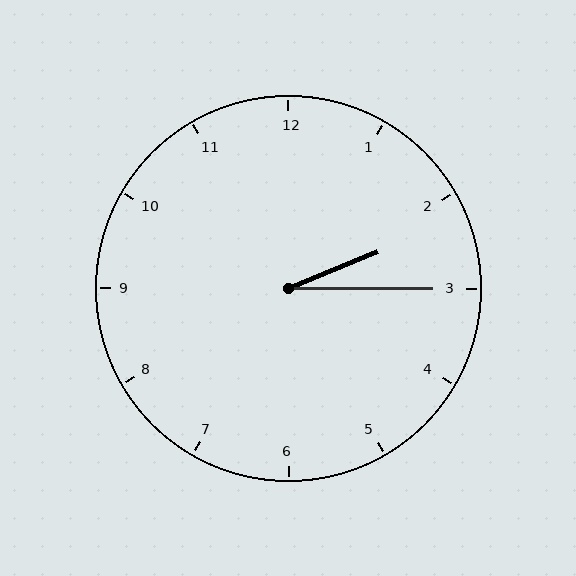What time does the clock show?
2:15.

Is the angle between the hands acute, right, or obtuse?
It is acute.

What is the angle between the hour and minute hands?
Approximately 22 degrees.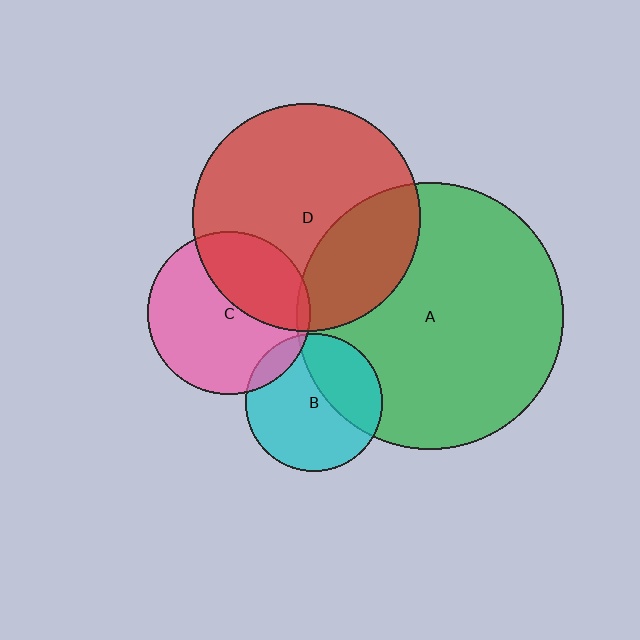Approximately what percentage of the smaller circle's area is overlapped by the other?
Approximately 10%.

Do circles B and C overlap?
Yes.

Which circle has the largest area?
Circle A (green).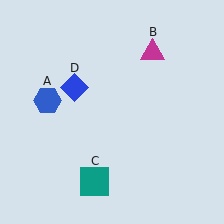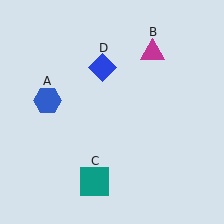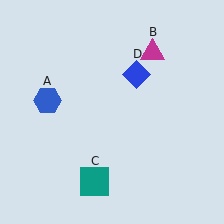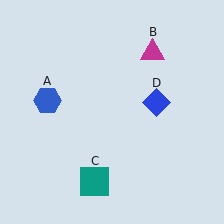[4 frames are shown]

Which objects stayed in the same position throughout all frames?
Blue hexagon (object A) and magenta triangle (object B) and teal square (object C) remained stationary.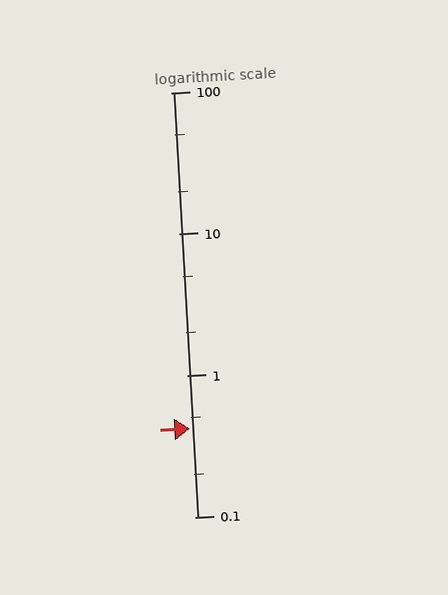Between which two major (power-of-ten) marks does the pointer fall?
The pointer is between 0.1 and 1.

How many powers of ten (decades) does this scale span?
The scale spans 3 decades, from 0.1 to 100.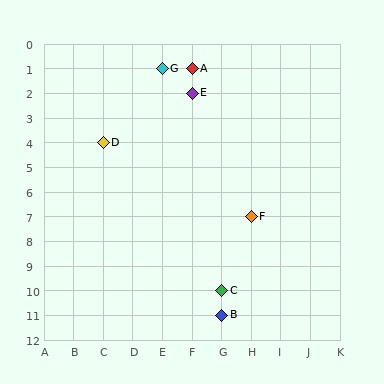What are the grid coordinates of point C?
Point C is at grid coordinates (G, 10).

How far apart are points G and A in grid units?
Points G and A are 1 column apart.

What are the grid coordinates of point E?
Point E is at grid coordinates (F, 2).